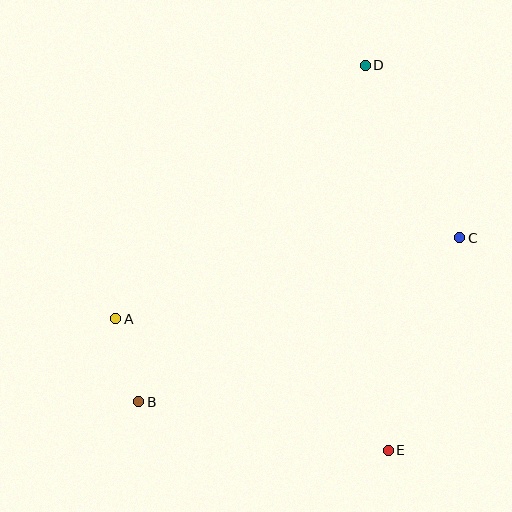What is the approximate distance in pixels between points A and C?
The distance between A and C is approximately 353 pixels.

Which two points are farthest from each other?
Points B and D are farthest from each other.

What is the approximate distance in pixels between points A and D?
The distance between A and D is approximately 356 pixels.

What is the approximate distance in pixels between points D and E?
The distance between D and E is approximately 386 pixels.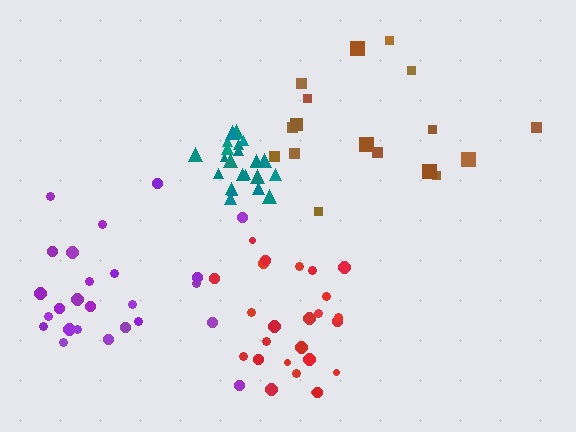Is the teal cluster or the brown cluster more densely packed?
Teal.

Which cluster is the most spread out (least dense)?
Brown.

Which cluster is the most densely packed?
Teal.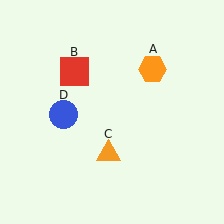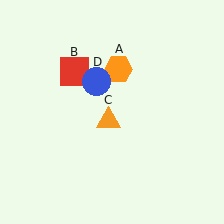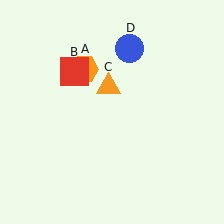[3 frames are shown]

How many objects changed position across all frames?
3 objects changed position: orange hexagon (object A), orange triangle (object C), blue circle (object D).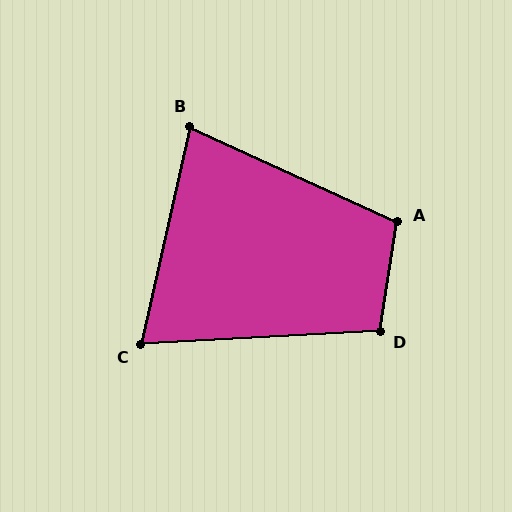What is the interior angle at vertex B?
Approximately 78 degrees (acute).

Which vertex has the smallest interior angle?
C, at approximately 74 degrees.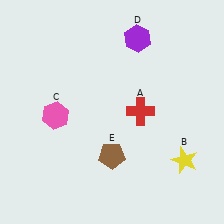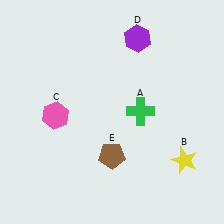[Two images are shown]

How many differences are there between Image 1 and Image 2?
There is 1 difference between the two images.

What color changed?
The cross (A) changed from red in Image 1 to green in Image 2.